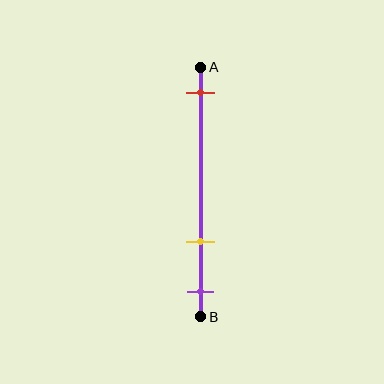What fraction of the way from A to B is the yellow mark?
The yellow mark is approximately 70% (0.7) of the way from A to B.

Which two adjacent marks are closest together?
The yellow and purple marks are the closest adjacent pair.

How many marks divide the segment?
There are 3 marks dividing the segment.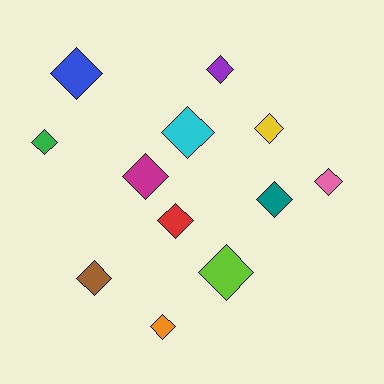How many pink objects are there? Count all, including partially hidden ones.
There is 1 pink object.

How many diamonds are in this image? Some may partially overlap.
There are 12 diamonds.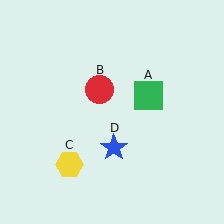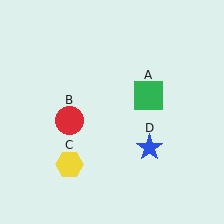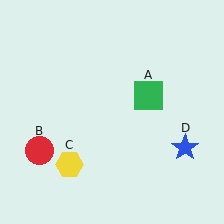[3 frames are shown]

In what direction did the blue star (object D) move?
The blue star (object D) moved right.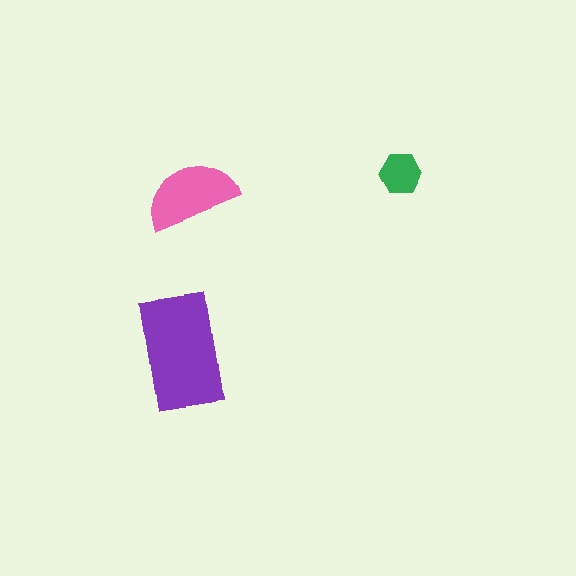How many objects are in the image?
There are 3 objects in the image.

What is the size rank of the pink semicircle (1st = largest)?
2nd.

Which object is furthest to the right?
The green hexagon is rightmost.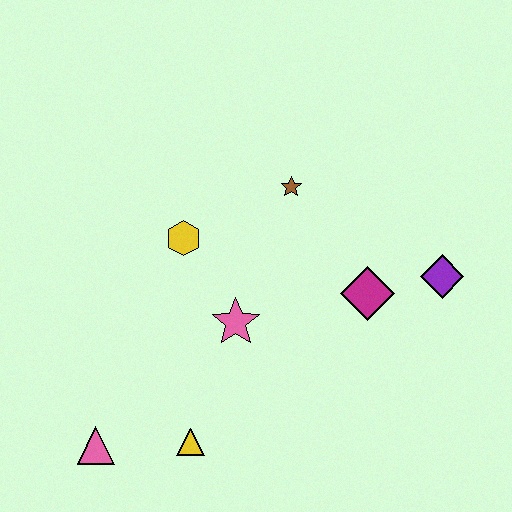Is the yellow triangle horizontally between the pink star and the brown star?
No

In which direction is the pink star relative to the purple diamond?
The pink star is to the left of the purple diamond.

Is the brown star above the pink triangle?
Yes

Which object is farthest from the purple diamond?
The pink triangle is farthest from the purple diamond.